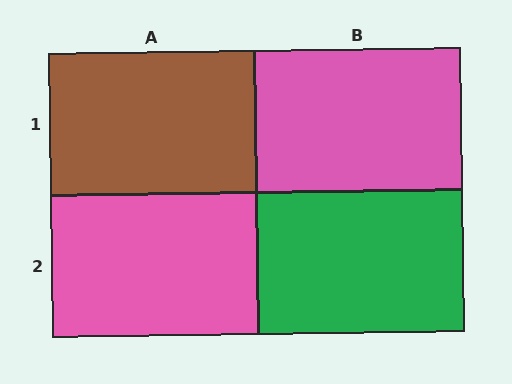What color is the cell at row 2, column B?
Green.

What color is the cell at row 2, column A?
Pink.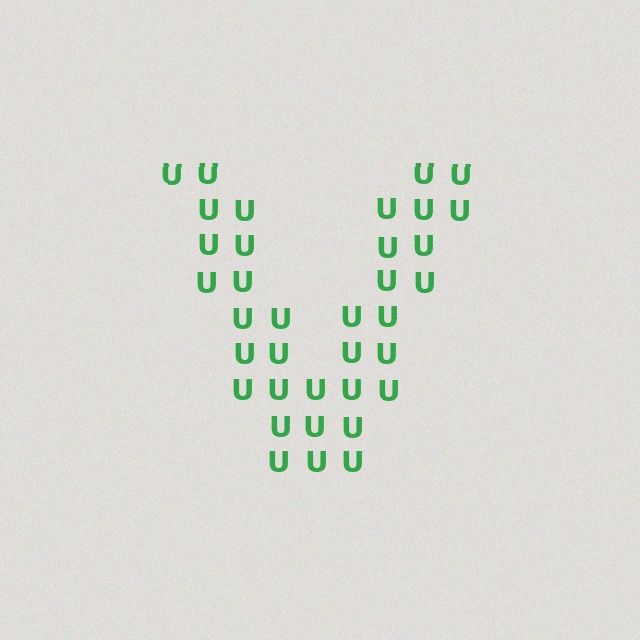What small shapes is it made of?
It is made of small letter U's.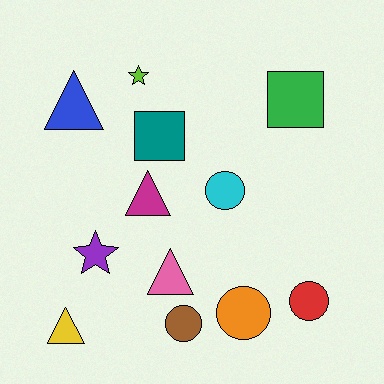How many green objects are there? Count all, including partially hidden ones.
There is 1 green object.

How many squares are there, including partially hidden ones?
There are 2 squares.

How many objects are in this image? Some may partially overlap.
There are 12 objects.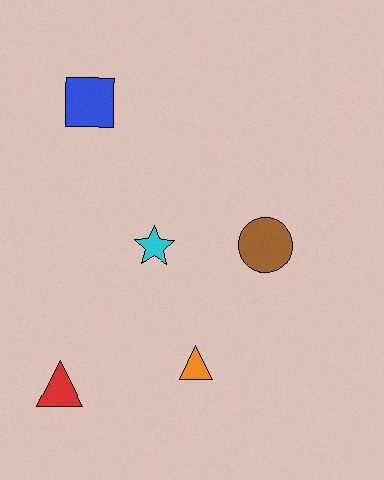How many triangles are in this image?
There are 2 triangles.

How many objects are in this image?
There are 5 objects.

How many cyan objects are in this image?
There is 1 cyan object.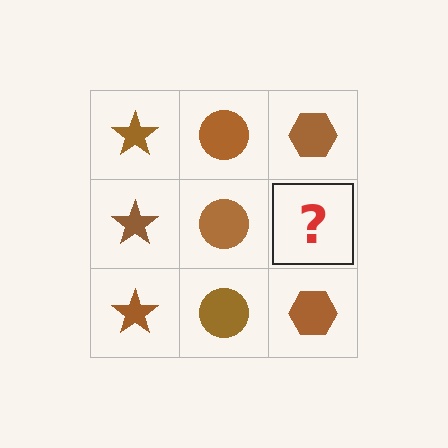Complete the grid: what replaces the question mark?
The question mark should be replaced with a brown hexagon.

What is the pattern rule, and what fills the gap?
The rule is that each column has a consistent shape. The gap should be filled with a brown hexagon.